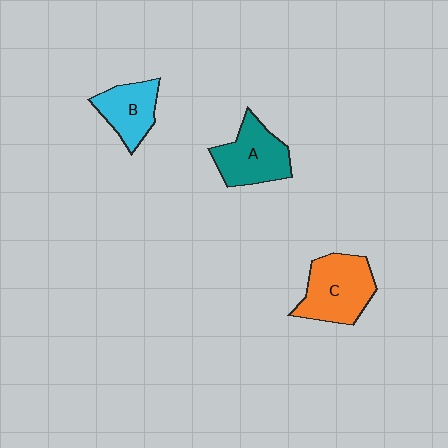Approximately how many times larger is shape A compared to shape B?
Approximately 1.2 times.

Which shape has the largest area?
Shape C (orange).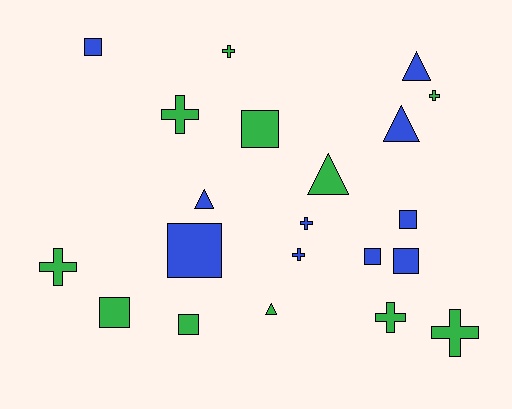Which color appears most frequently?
Green, with 11 objects.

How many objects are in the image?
There are 21 objects.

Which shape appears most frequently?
Square, with 8 objects.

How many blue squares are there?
There are 5 blue squares.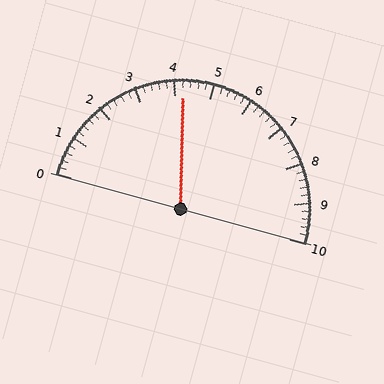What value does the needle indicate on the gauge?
The needle indicates approximately 4.2.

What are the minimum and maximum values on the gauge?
The gauge ranges from 0 to 10.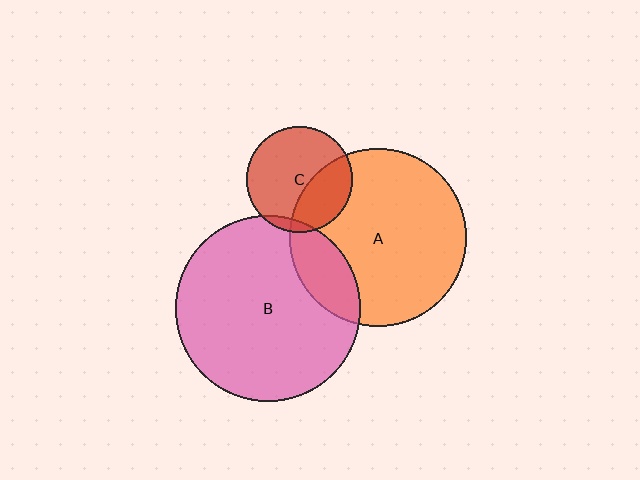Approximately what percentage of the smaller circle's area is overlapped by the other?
Approximately 35%.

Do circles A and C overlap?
Yes.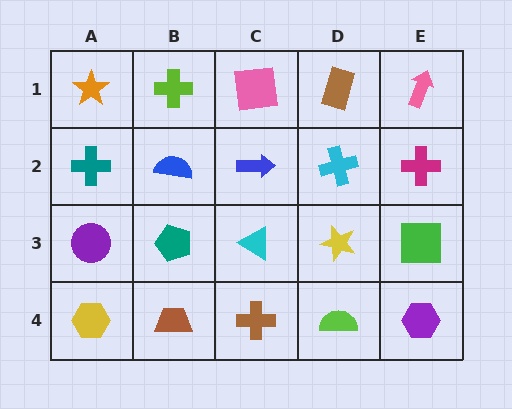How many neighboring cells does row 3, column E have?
3.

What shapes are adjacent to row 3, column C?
A blue arrow (row 2, column C), a brown cross (row 4, column C), a teal pentagon (row 3, column B), a yellow star (row 3, column D).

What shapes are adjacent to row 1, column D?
A cyan cross (row 2, column D), a pink square (row 1, column C), a pink arrow (row 1, column E).